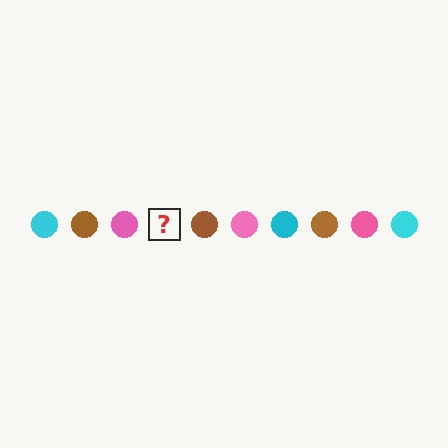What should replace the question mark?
The question mark should be replaced with a cyan circle.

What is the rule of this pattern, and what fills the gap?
The rule is that the pattern cycles through cyan, brown, pink circles. The gap should be filled with a cyan circle.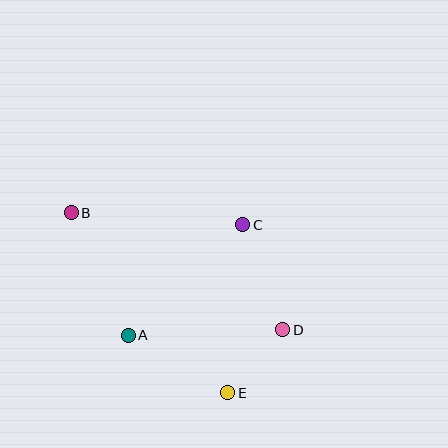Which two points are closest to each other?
Points D and E are closest to each other.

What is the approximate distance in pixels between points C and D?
The distance between C and D is approximately 112 pixels.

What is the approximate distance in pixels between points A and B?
The distance between A and B is approximately 135 pixels.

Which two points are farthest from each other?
Points B and D are farthest from each other.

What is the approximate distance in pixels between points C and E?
The distance between C and E is approximately 169 pixels.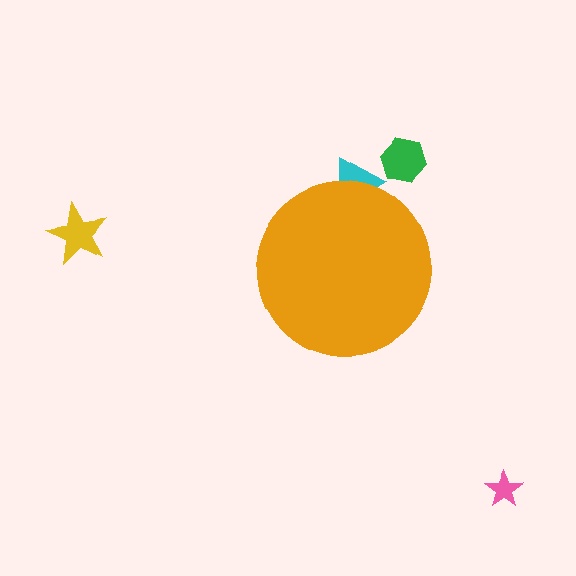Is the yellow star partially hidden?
No, the yellow star is fully visible.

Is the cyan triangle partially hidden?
Yes, the cyan triangle is partially hidden behind the orange circle.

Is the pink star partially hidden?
No, the pink star is fully visible.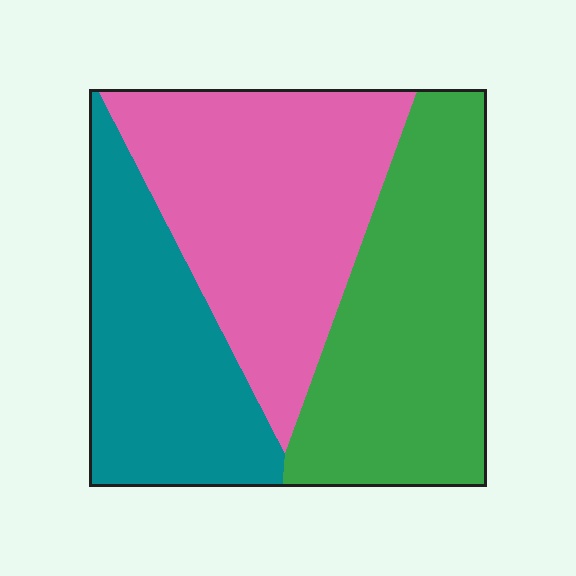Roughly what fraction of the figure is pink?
Pink covers roughly 35% of the figure.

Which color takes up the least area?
Teal, at roughly 30%.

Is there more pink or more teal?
Pink.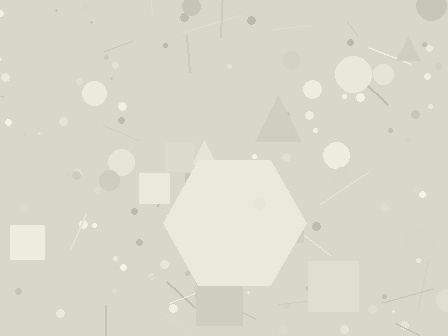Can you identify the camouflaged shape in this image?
The camouflaged shape is a hexagon.